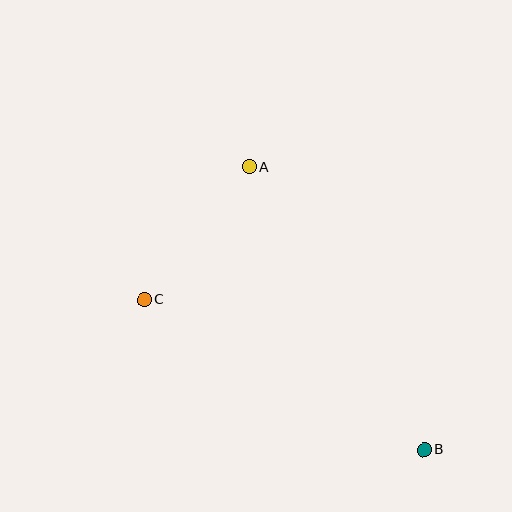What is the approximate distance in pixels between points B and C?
The distance between B and C is approximately 318 pixels.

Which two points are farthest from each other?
Points A and B are farthest from each other.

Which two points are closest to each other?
Points A and C are closest to each other.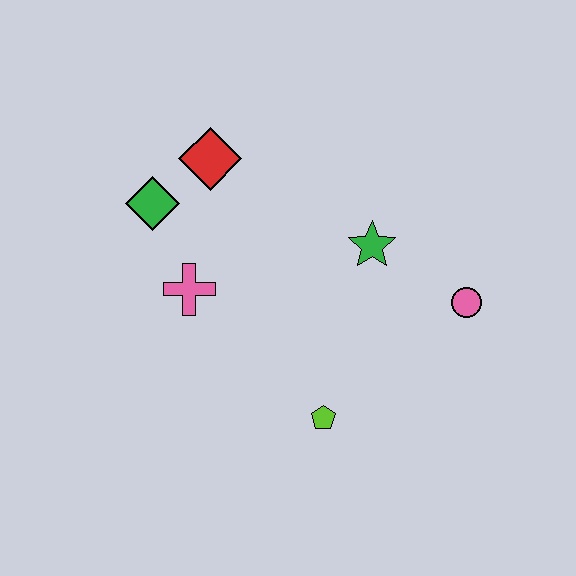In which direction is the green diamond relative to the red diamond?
The green diamond is to the left of the red diamond.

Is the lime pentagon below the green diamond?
Yes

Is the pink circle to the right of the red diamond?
Yes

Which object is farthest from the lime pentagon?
The red diamond is farthest from the lime pentagon.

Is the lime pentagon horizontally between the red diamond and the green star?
Yes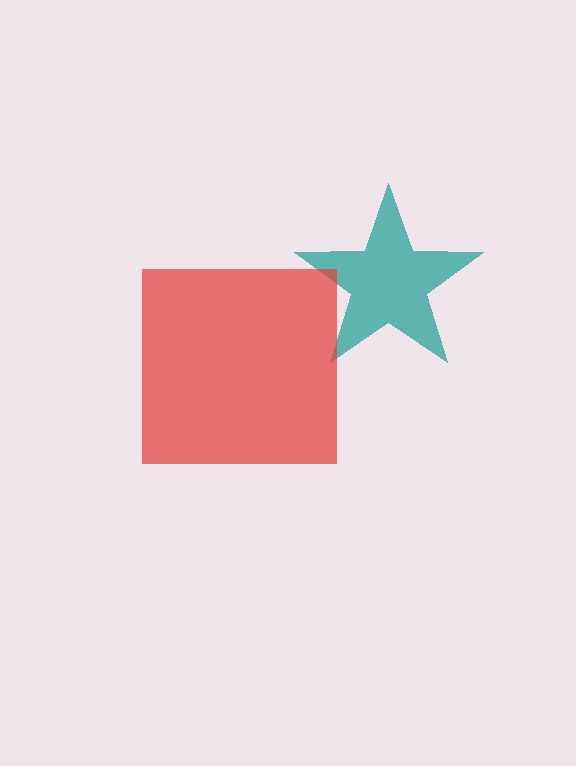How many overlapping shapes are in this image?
There are 2 overlapping shapes in the image.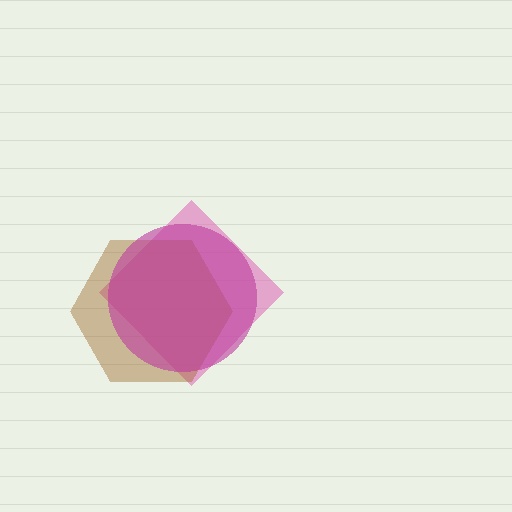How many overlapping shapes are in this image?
There are 3 overlapping shapes in the image.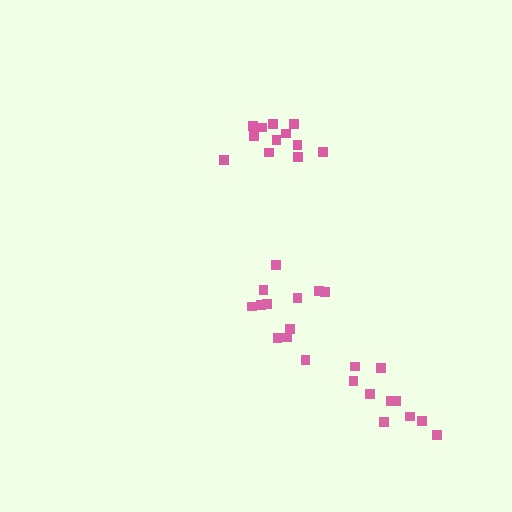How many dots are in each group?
Group 1: 12 dots, Group 2: 10 dots, Group 3: 12 dots (34 total).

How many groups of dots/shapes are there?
There are 3 groups.